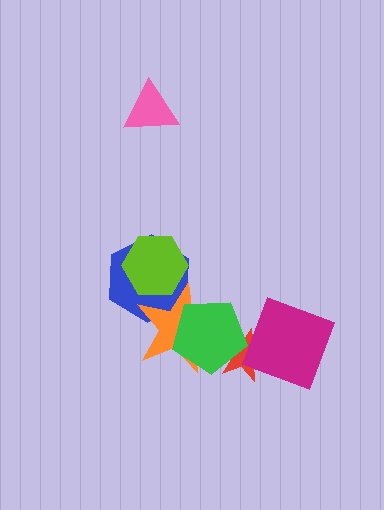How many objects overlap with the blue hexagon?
2 objects overlap with the blue hexagon.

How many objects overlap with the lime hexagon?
2 objects overlap with the lime hexagon.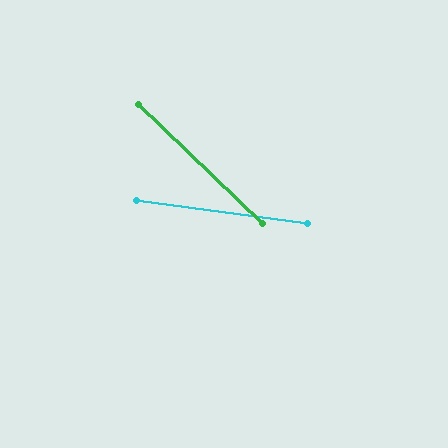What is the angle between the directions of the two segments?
Approximately 36 degrees.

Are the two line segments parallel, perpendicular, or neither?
Neither parallel nor perpendicular — they differ by about 36°.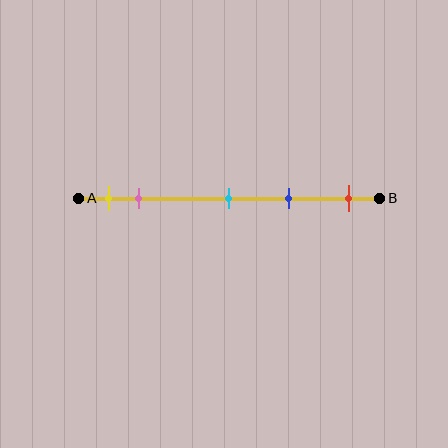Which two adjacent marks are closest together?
The yellow and pink marks are the closest adjacent pair.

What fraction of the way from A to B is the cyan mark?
The cyan mark is approximately 50% (0.5) of the way from A to B.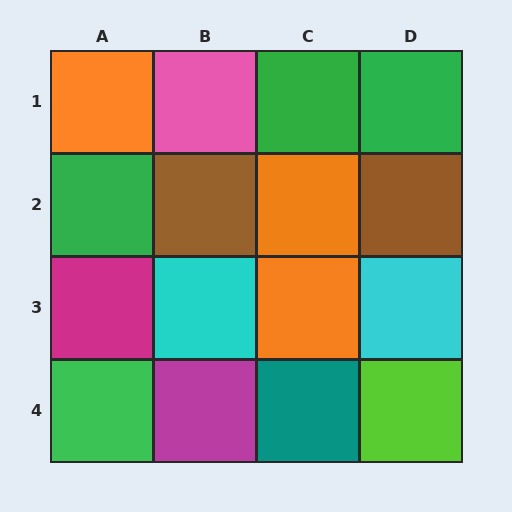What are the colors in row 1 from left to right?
Orange, pink, green, green.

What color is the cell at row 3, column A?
Magenta.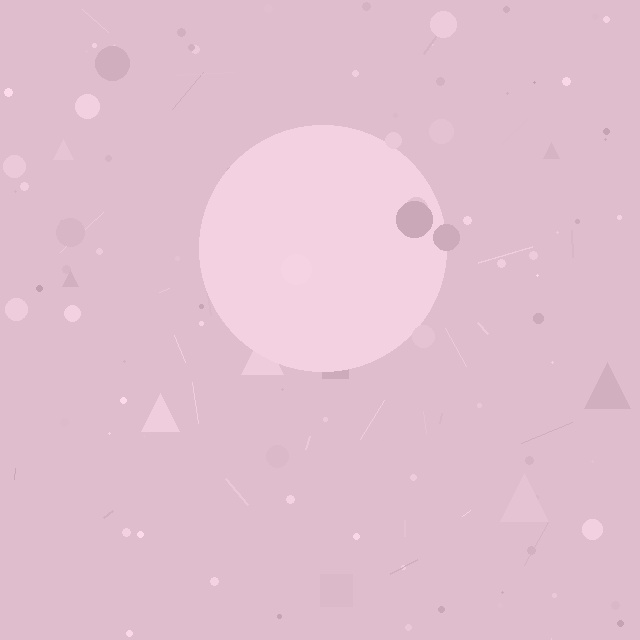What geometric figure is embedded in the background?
A circle is embedded in the background.